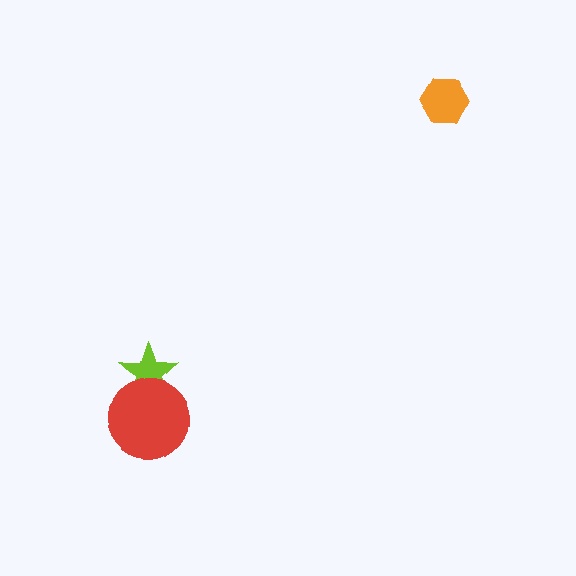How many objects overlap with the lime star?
1 object overlaps with the lime star.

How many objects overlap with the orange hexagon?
0 objects overlap with the orange hexagon.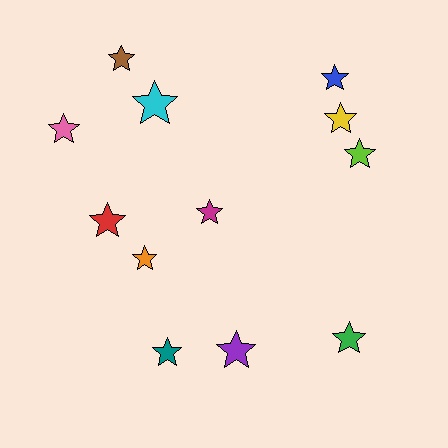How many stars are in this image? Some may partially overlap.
There are 12 stars.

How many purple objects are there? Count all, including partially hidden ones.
There is 1 purple object.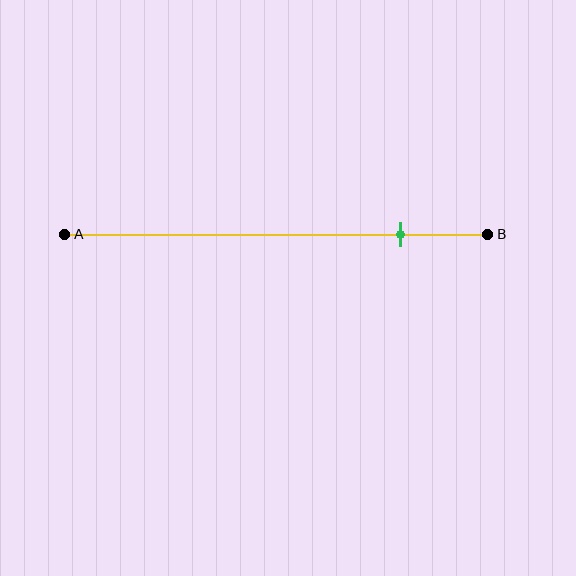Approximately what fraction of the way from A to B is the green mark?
The green mark is approximately 80% of the way from A to B.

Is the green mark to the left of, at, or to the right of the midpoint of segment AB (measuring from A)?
The green mark is to the right of the midpoint of segment AB.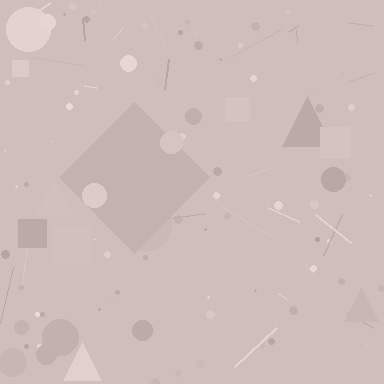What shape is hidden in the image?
A diamond is hidden in the image.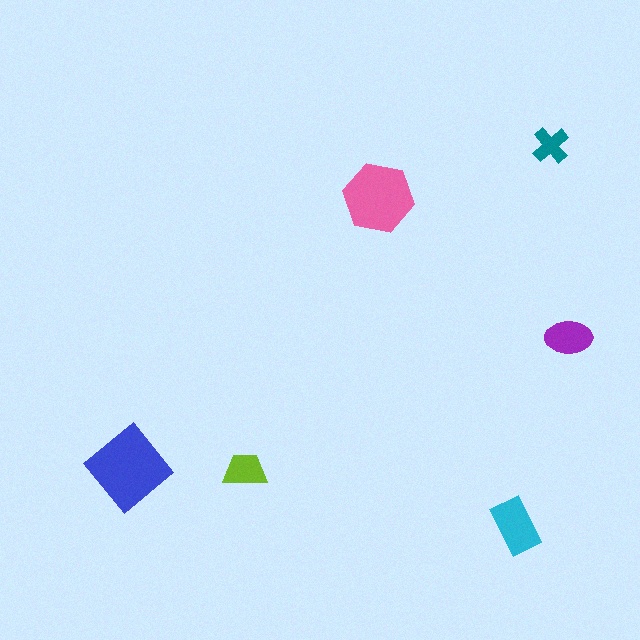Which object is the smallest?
The teal cross.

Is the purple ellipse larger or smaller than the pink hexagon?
Smaller.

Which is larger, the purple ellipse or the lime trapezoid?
The purple ellipse.